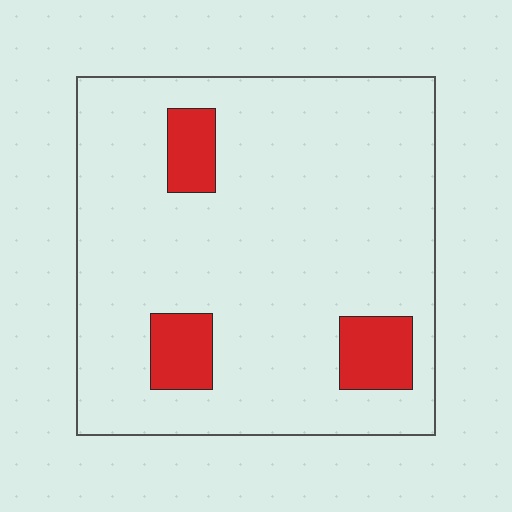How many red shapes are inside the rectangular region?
3.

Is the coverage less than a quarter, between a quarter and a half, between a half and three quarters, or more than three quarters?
Less than a quarter.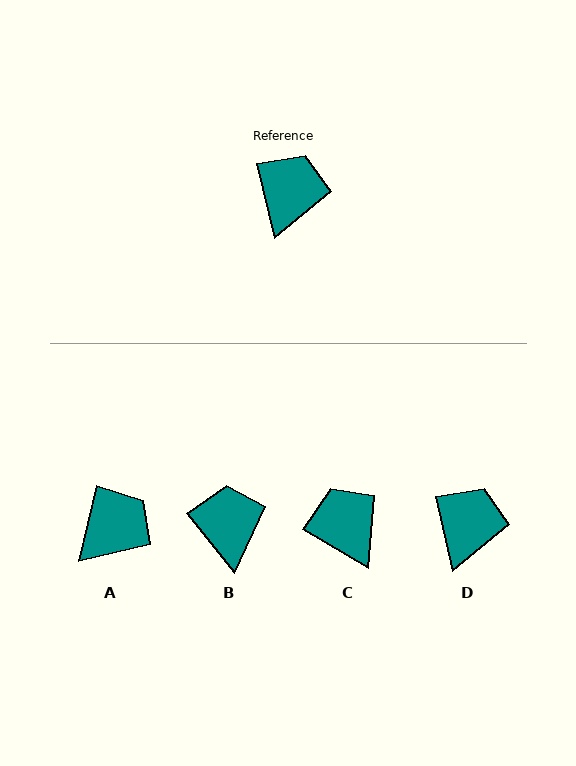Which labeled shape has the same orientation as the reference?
D.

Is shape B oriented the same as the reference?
No, it is off by about 26 degrees.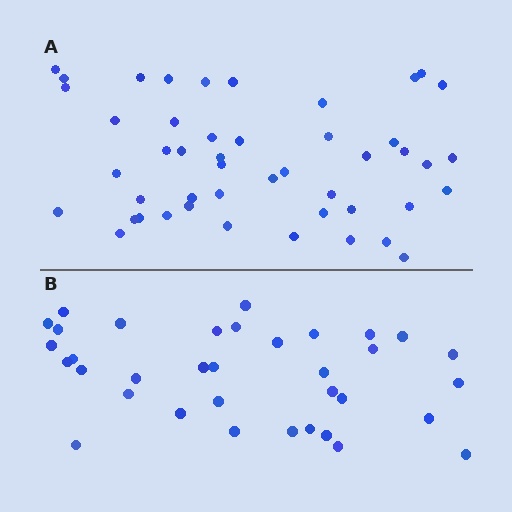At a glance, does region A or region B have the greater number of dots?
Region A (the top region) has more dots.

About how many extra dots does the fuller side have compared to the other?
Region A has roughly 12 or so more dots than region B.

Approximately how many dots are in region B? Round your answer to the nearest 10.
About 40 dots. (The exact count is 35, which rounds to 40.)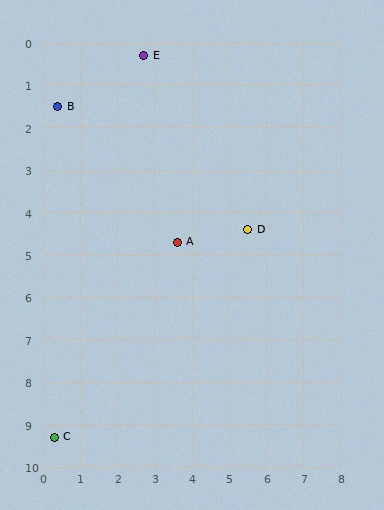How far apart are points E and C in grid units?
Points E and C are about 9.3 grid units apart.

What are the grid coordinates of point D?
Point D is at approximately (5.5, 4.4).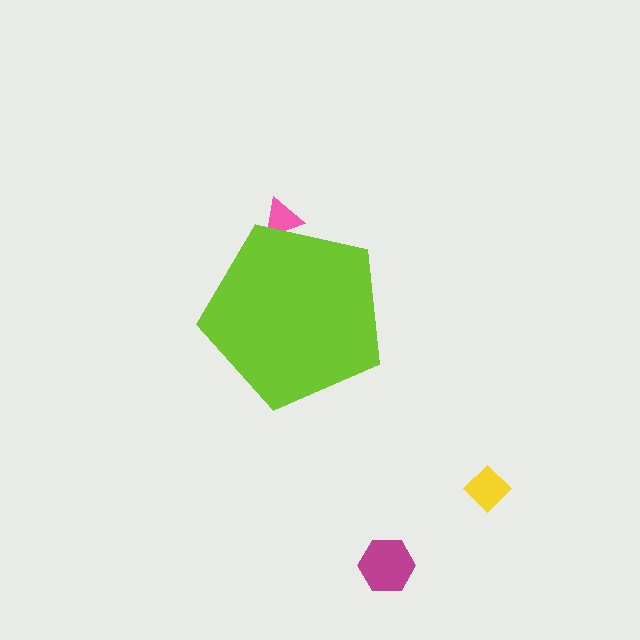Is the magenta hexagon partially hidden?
No, the magenta hexagon is fully visible.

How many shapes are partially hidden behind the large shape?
1 shape is partially hidden.